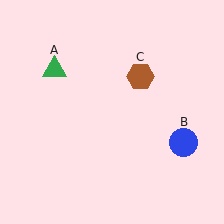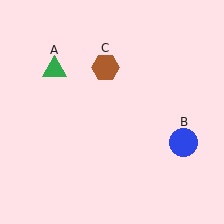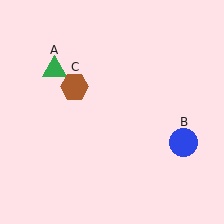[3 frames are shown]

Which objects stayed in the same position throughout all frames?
Green triangle (object A) and blue circle (object B) remained stationary.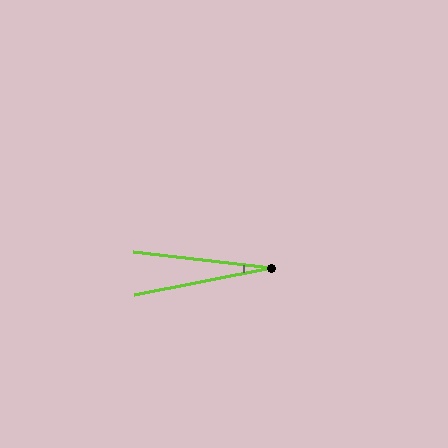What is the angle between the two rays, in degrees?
Approximately 18 degrees.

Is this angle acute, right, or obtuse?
It is acute.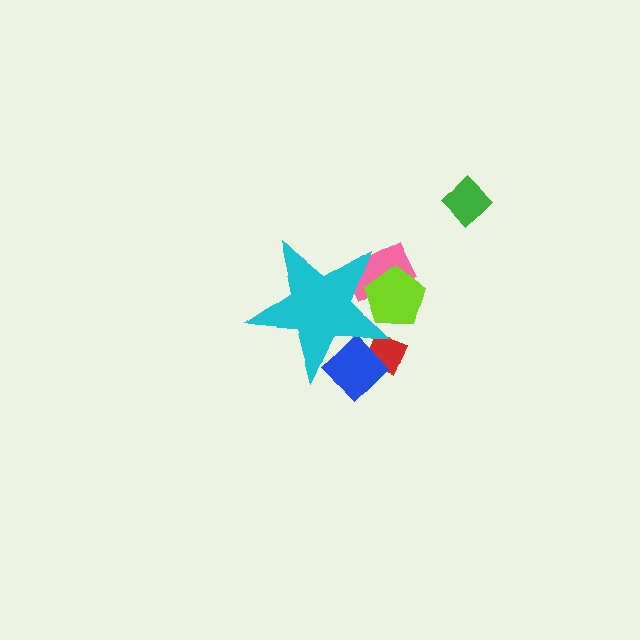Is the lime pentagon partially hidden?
Yes, the lime pentagon is partially hidden behind the cyan star.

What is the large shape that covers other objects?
A cyan star.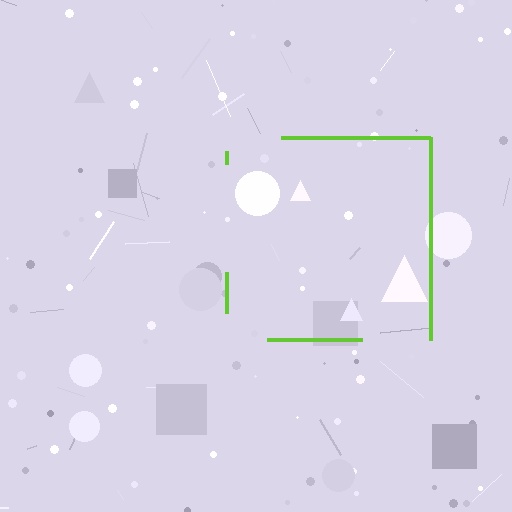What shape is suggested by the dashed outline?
The dashed outline suggests a square.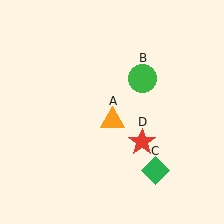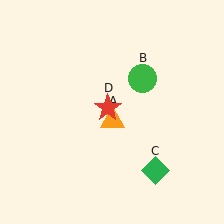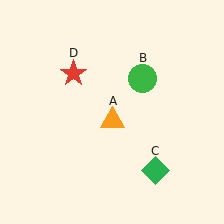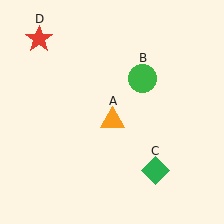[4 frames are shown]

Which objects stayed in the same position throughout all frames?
Orange triangle (object A) and green circle (object B) and green diamond (object C) remained stationary.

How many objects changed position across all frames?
1 object changed position: red star (object D).